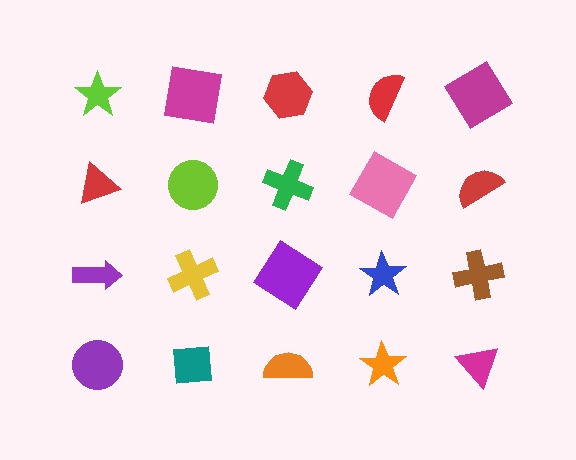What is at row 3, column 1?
A purple arrow.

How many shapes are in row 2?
5 shapes.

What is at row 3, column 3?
A purple diamond.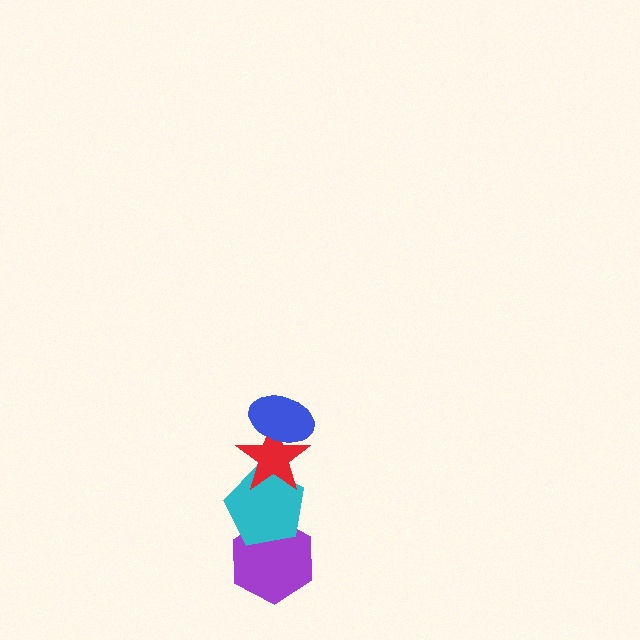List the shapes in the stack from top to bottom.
From top to bottom: the blue ellipse, the red star, the cyan pentagon, the purple hexagon.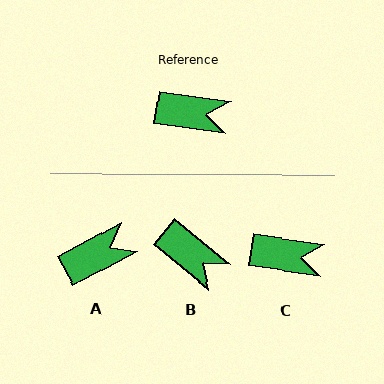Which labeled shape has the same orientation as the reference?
C.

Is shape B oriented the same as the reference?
No, it is off by about 31 degrees.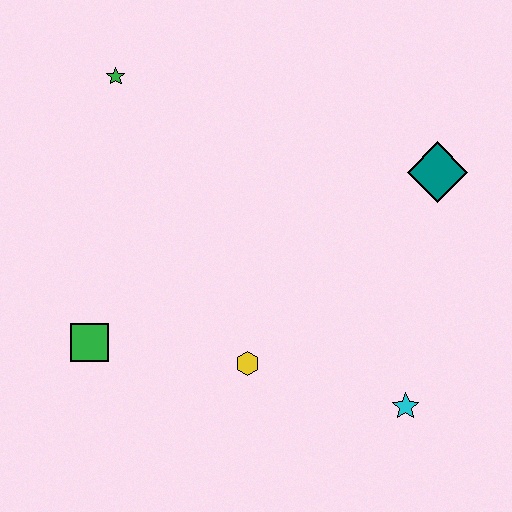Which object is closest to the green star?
The green square is closest to the green star.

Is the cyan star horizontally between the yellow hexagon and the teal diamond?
Yes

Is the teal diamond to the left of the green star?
No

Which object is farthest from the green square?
The teal diamond is farthest from the green square.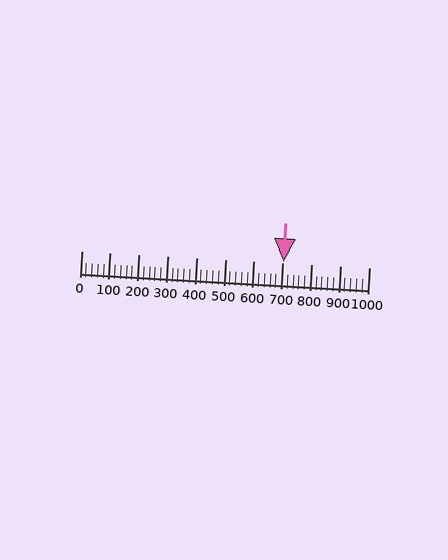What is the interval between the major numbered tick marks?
The major tick marks are spaced 100 units apart.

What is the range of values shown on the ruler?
The ruler shows values from 0 to 1000.